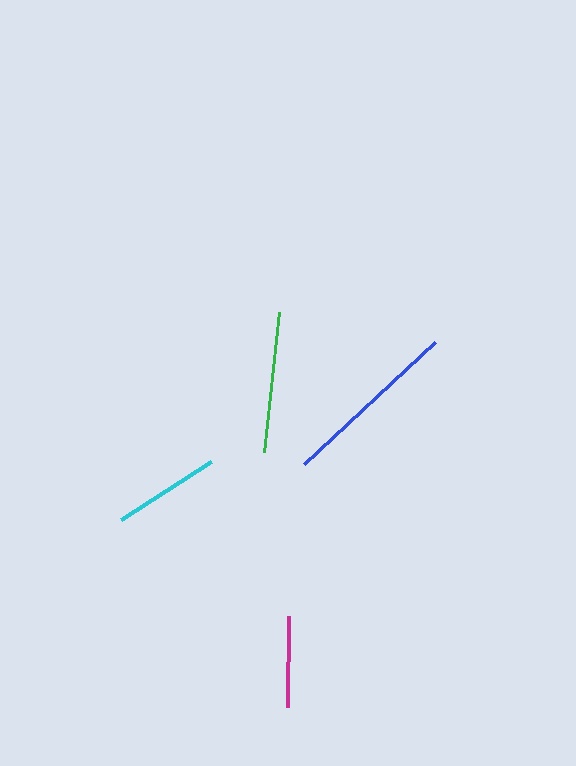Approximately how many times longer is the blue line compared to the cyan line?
The blue line is approximately 1.7 times the length of the cyan line.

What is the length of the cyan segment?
The cyan segment is approximately 107 pixels long.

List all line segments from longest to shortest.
From longest to shortest: blue, green, cyan, magenta.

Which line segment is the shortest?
The magenta line is the shortest at approximately 91 pixels.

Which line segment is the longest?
The blue line is the longest at approximately 180 pixels.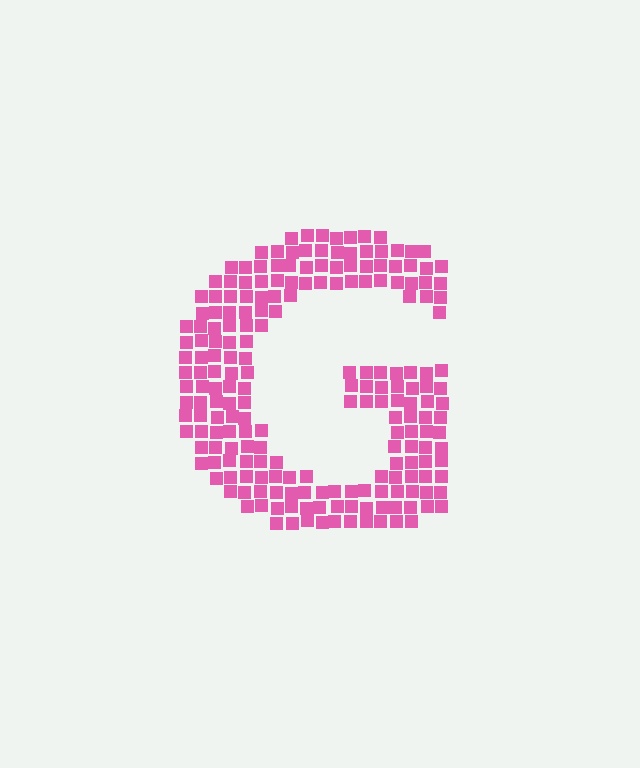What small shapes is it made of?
It is made of small squares.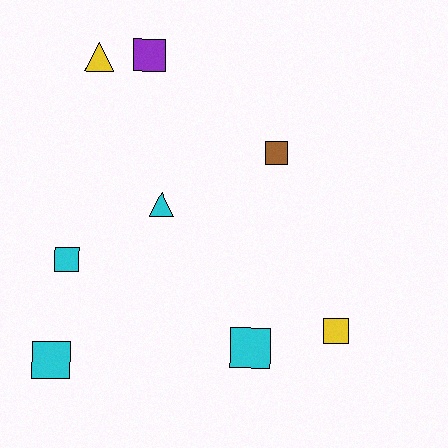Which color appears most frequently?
Cyan, with 4 objects.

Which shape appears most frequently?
Square, with 6 objects.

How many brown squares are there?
There is 1 brown square.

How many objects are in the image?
There are 8 objects.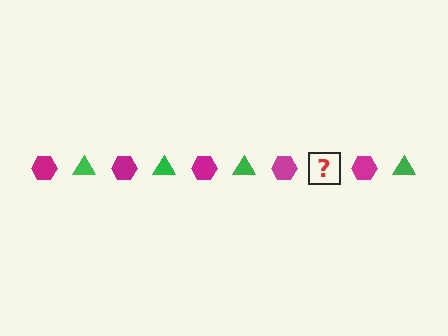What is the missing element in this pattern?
The missing element is a green triangle.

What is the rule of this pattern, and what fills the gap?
The rule is that the pattern alternates between magenta hexagon and green triangle. The gap should be filled with a green triangle.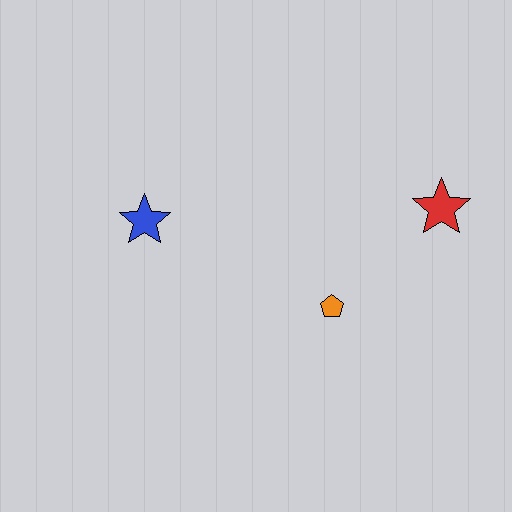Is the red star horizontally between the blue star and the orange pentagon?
No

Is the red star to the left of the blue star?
No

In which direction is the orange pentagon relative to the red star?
The orange pentagon is to the left of the red star.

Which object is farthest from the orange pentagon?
The blue star is farthest from the orange pentagon.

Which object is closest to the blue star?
The orange pentagon is closest to the blue star.